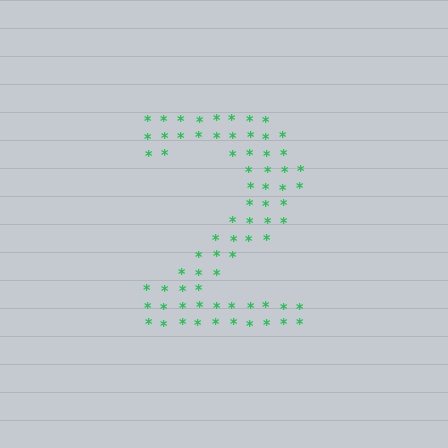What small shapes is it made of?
It is made of small asterisks.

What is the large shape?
The large shape is the digit 2.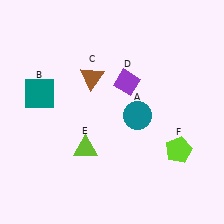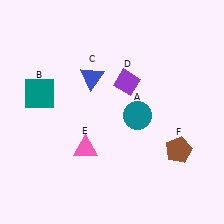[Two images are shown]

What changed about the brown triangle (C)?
In Image 1, C is brown. In Image 2, it changed to blue.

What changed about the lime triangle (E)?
In Image 1, E is lime. In Image 2, it changed to pink.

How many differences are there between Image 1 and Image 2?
There are 3 differences between the two images.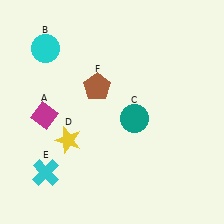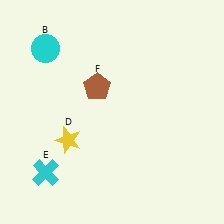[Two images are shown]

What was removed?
The teal circle (C), the magenta diamond (A) were removed in Image 2.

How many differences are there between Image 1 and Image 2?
There are 2 differences between the two images.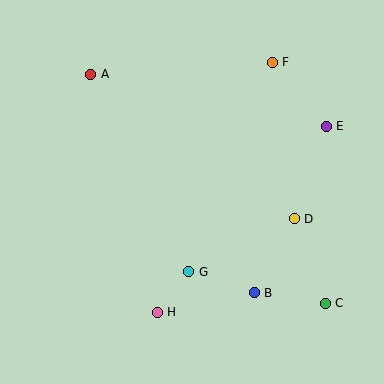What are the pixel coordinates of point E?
Point E is at (326, 126).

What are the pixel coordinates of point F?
Point F is at (272, 62).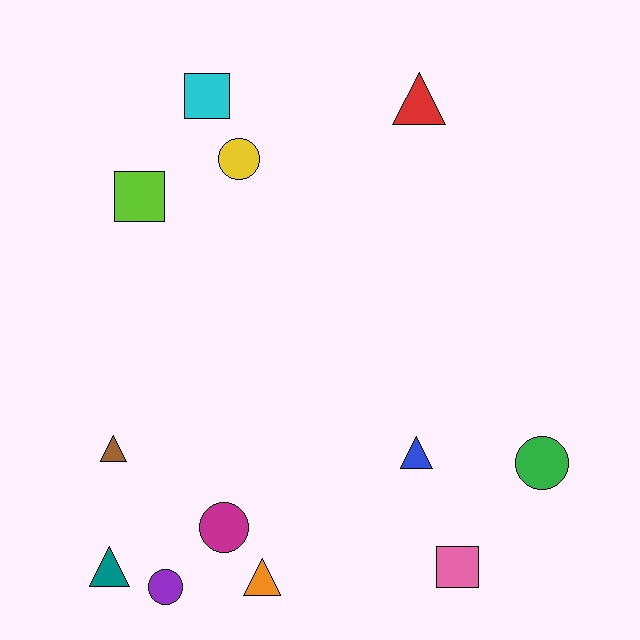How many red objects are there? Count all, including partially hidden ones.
There is 1 red object.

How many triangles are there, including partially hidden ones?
There are 5 triangles.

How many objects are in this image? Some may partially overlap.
There are 12 objects.